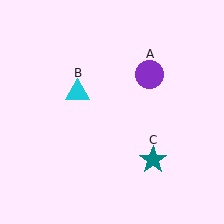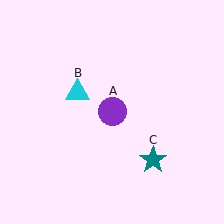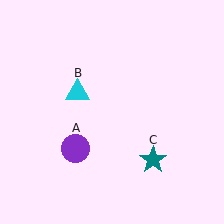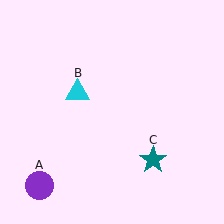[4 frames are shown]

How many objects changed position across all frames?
1 object changed position: purple circle (object A).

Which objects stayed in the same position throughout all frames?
Cyan triangle (object B) and teal star (object C) remained stationary.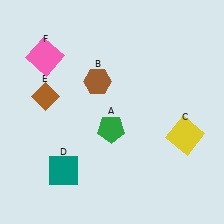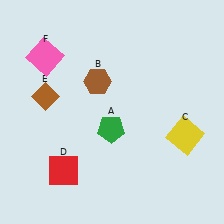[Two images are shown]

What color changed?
The square (D) changed from teal in Image 1 to red in Image 2.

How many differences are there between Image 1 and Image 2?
There is 1 difference between the two images.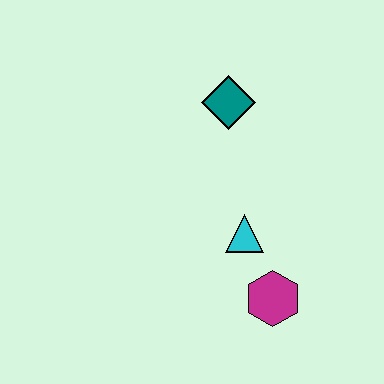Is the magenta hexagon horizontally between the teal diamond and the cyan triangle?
No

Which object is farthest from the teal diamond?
The magenta hexagon is farthest from the teal diamond.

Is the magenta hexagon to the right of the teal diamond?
Yes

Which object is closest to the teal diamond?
The cyan triangle is closest to the teal diamond.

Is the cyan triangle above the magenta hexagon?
Yes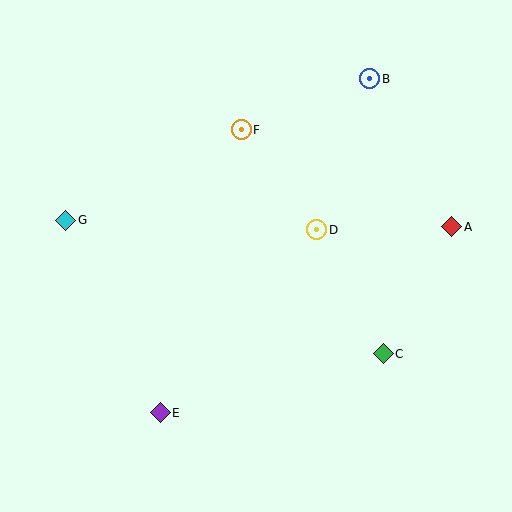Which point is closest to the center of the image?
Point D at (317, 230) is closest to the center.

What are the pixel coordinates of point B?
Point B is at (370, 79).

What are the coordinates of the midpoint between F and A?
The midpoint between F and A is at (347, 178).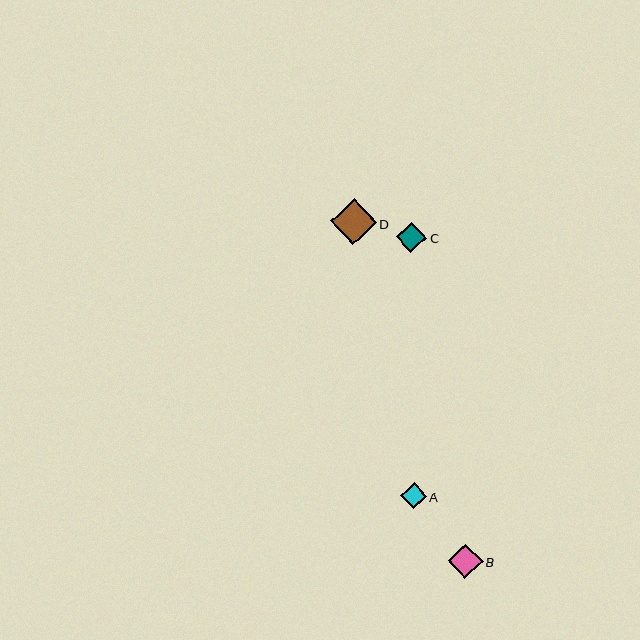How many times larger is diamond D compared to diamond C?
Diamond D is approximately 1.5 times the size of diamond C.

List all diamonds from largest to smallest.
From largest to smallest: D, B, C, A.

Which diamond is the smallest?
Diamond A is the smallest with a size of approximately 26 pixels.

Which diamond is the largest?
Diamond D is the largest with a size of approximately 46 pixels.